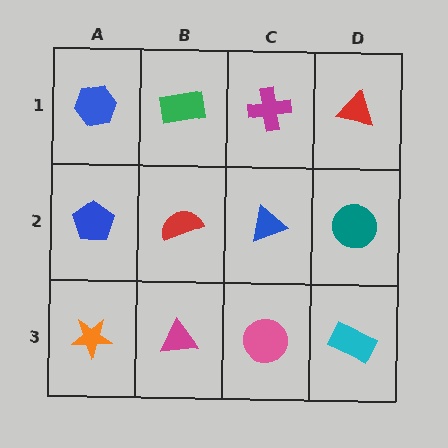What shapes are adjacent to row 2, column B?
A green rectangle (row 1, column B), a magenta triangle (row 3, column B), a blue pentagon (row 2, column A), a blue triangle (row 2, column C).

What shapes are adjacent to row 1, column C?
A blue triangle (row 2, column C), a green rectangle (row 1, column B), a red triangle (row 1, column D).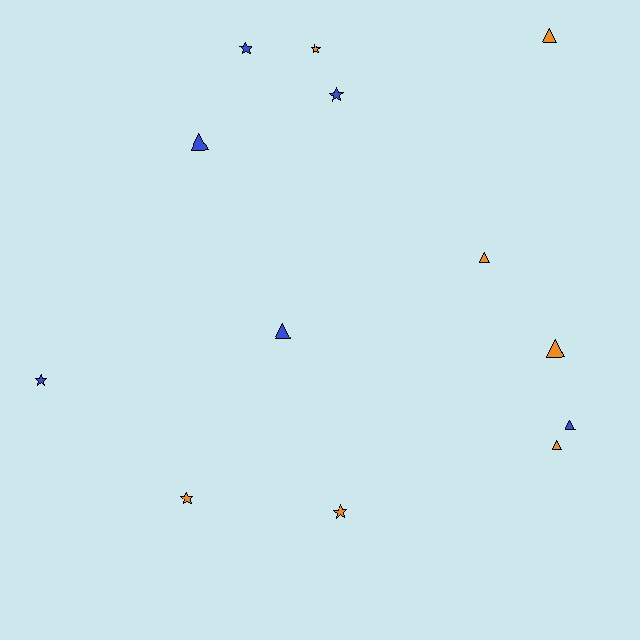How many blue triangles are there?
There are 3 blue triangles.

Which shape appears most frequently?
Triangle, with 7 objects.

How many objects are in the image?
There are 13 objects.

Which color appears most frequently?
Orange, with 7 objects.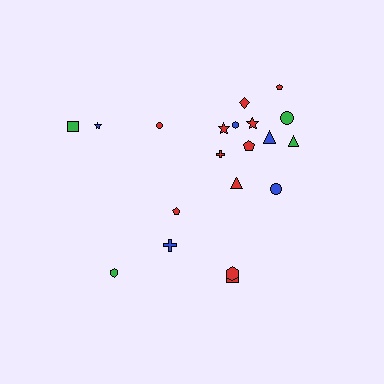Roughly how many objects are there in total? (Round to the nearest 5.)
Roughly 20 objects in total.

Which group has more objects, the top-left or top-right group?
The top-right group.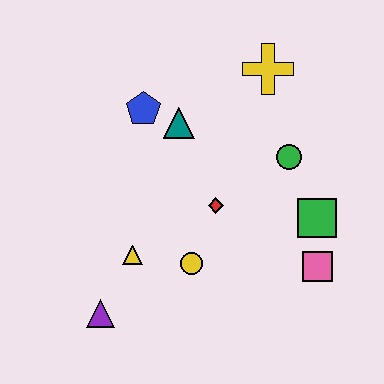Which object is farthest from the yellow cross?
The purple triangle is farthest from the yellow cross.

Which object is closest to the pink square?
The green square is closest to the pink square.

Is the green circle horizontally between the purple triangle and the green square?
Yes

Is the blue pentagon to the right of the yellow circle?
No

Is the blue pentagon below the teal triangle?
No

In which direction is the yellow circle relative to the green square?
The yellow circle is to the left of the green square.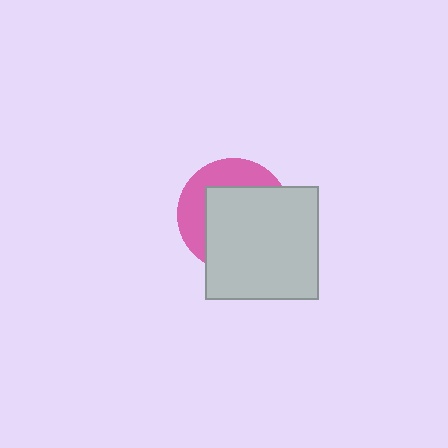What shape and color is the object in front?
The object in front is a light gray square.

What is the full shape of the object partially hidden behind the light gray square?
The partially hidden object is a pink circle.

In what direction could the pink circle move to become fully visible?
The pink circle could move toward the upper-left. That would shift it out from behind the light gray square entirely.